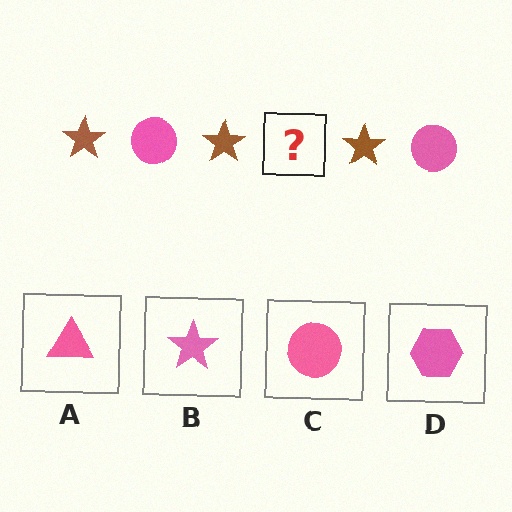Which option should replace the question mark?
Option C.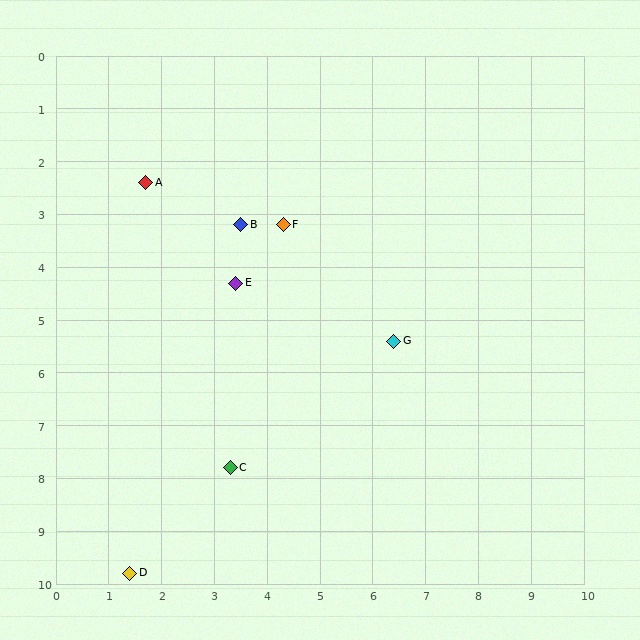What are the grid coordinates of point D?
Point D is at approximately (1.4, 9.8).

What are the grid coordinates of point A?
Point A is at approximately (1.7, 2.4).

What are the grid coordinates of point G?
Point G is at approximately (6.4, 5.4).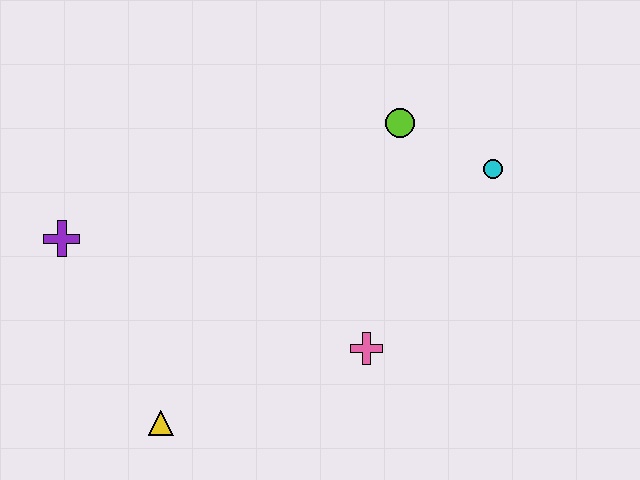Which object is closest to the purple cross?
The yellow triangle is closest to the purple cross.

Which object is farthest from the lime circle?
The yellow triangle is farthest from the lime circle.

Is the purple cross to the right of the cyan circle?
No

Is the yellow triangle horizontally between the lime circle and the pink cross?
No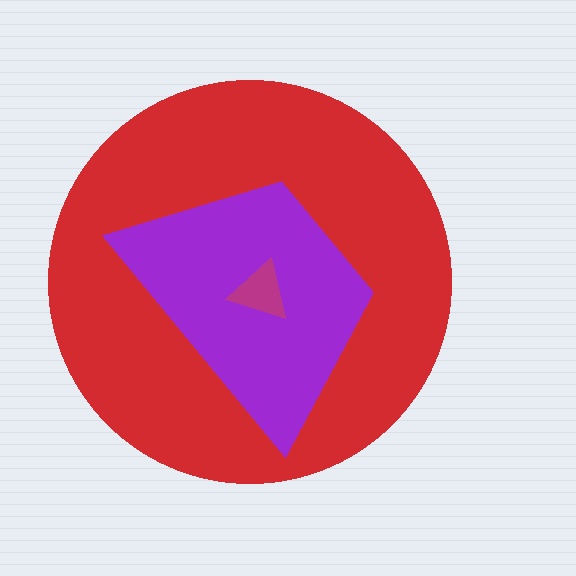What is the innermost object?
The magenta triangle.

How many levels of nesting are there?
3.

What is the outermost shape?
The red circle.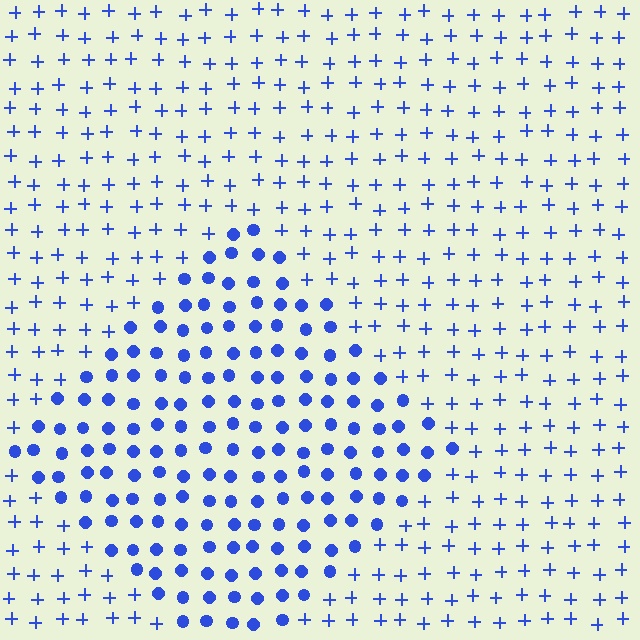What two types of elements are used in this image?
The image uses circles inside the diamond region and plus signs outside it.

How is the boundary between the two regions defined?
The boundary is defined by a change in element shape: circles inside vs. plus signs outside. All elements share the same color and spacing.